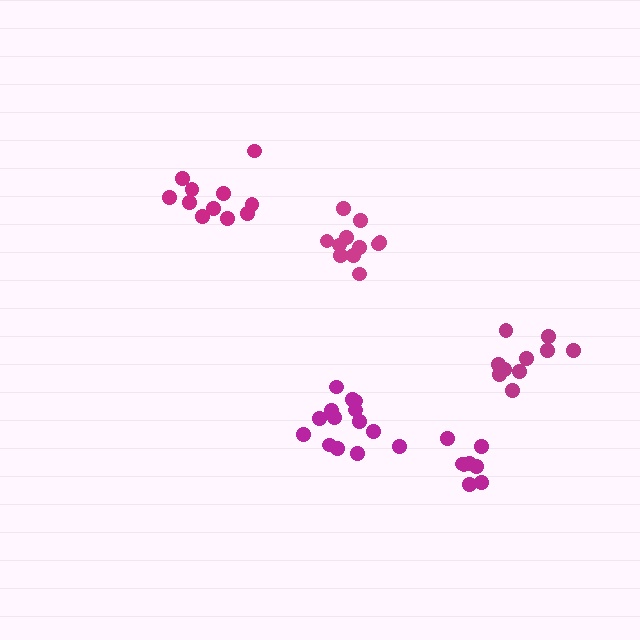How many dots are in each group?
Group 1: 14 dots, Group 2: 8 dots, Group 3: 11 dots, Group 4: 10 dots, Group 5: 11 dots (54 total).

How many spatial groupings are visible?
There are 5 spatial groupings.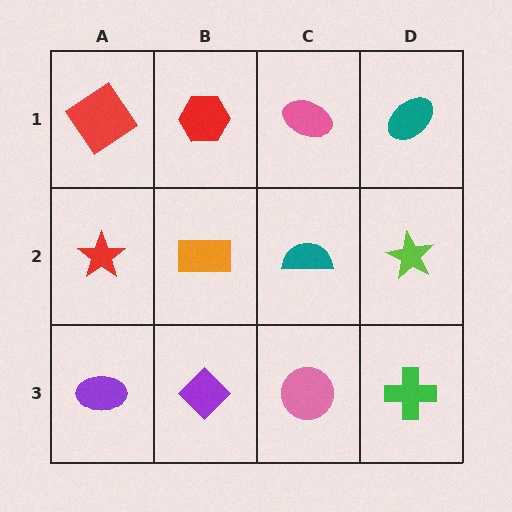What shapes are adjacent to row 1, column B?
An orange rectangle (row 2, column B), a red diamond (row 1, column A), a pink ellipse (row 1, column C).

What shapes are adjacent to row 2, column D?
A teal ellipse (row 1, column D), a green cross (row 3, column D), a teal semicircle (row 2, column C).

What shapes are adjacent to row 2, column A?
A red diamond (row 1, column A), a purple ellipse (row 3, column A), an orange rectangle (row 2, column B).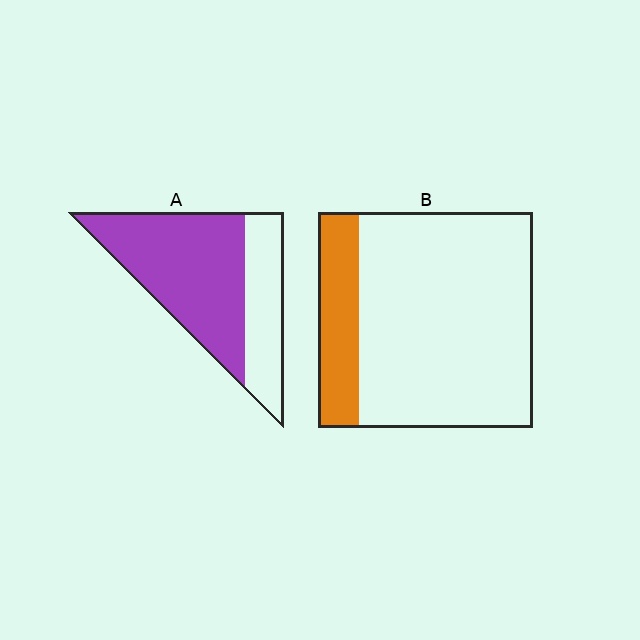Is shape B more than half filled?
No.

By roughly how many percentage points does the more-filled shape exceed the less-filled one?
By roughly 50 percentage points (A over B).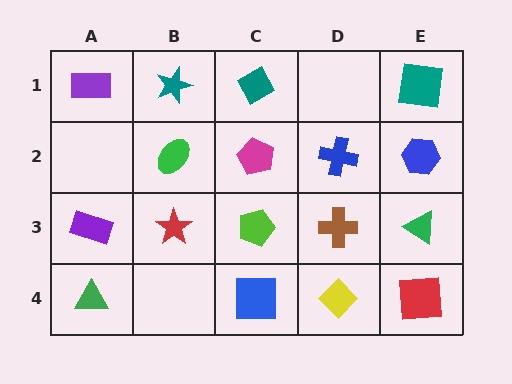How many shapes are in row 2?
4 shapes.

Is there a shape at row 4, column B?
No, that cell is empty.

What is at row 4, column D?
A yellow diamond.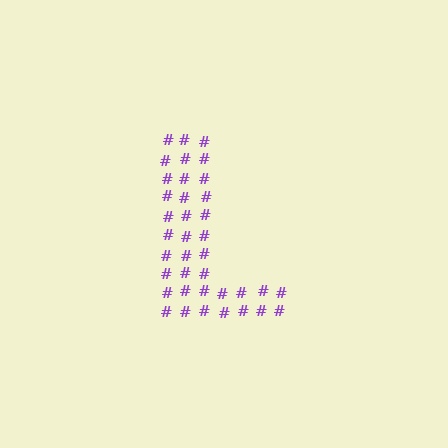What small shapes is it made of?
It is made of small hash symbols.